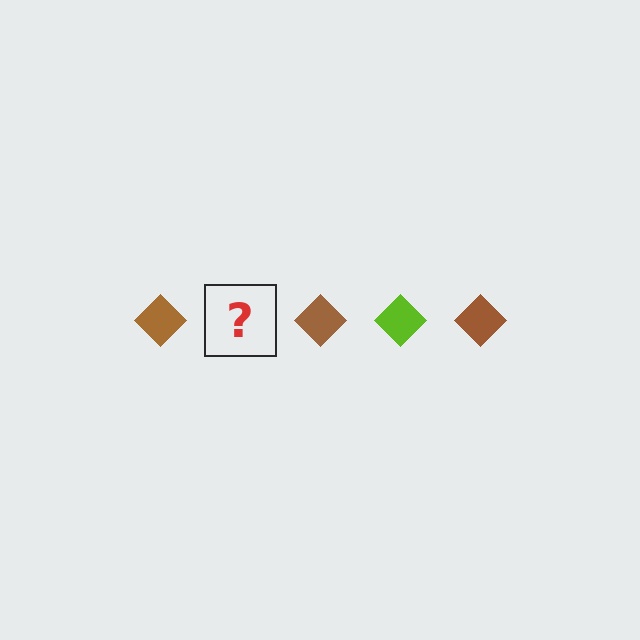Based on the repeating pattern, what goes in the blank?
The blank should be a lime diamond.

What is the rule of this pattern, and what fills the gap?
The rule is that the pattern cycles through brown, lime diamonds. The gap should be filled with a lime diamond.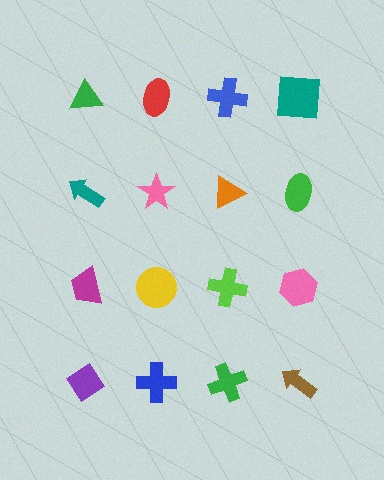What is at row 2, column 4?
A green ellipse.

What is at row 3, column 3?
A lime cross.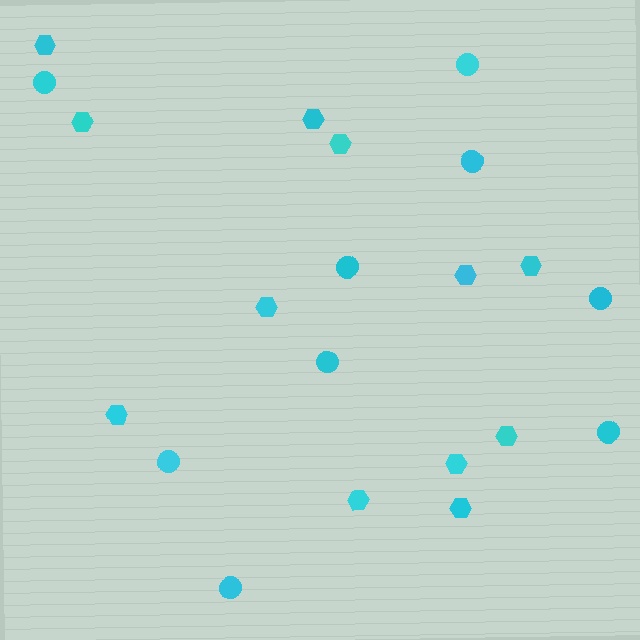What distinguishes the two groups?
There are 2 groups: one group of circles (9) and one group of hexagons (12).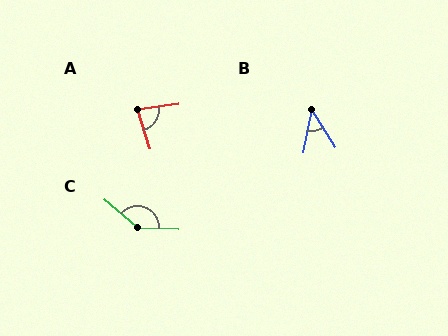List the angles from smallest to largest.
B (44°), A (80°), C (143°).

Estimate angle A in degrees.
Approximately 80 degrees.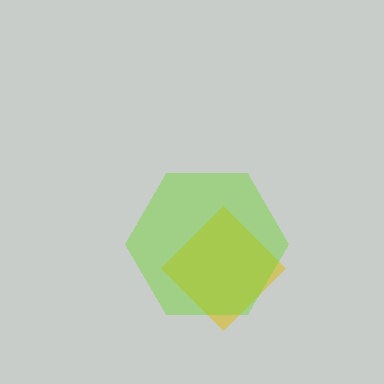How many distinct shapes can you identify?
There are 2 distinct shapes: a yellow diamond, a lime hexagon.